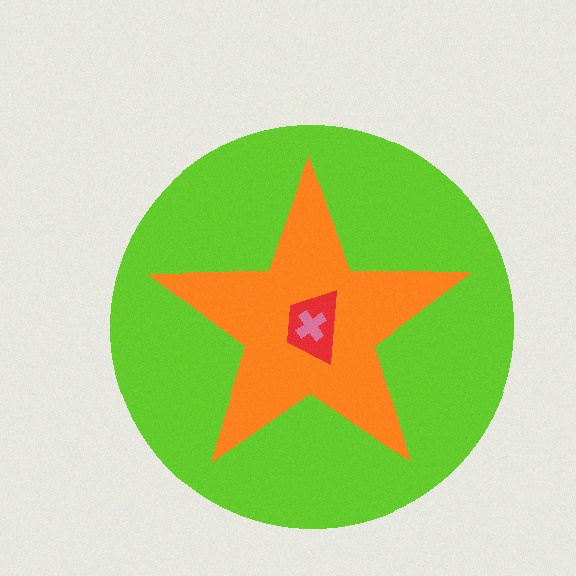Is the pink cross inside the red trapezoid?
Yes.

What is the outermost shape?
The lime circle.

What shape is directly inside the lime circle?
The orange star.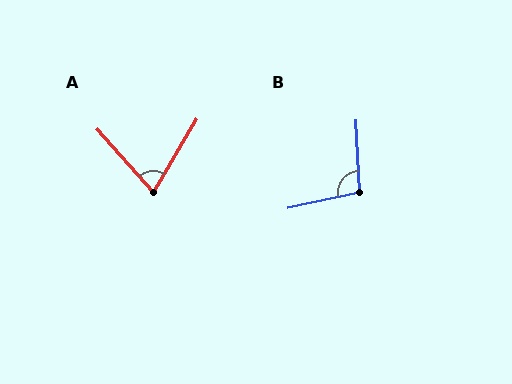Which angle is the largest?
B, at approximately 100 degrees.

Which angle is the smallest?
A, at approximately 72 degrees.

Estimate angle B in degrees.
Approximately 100 degrees.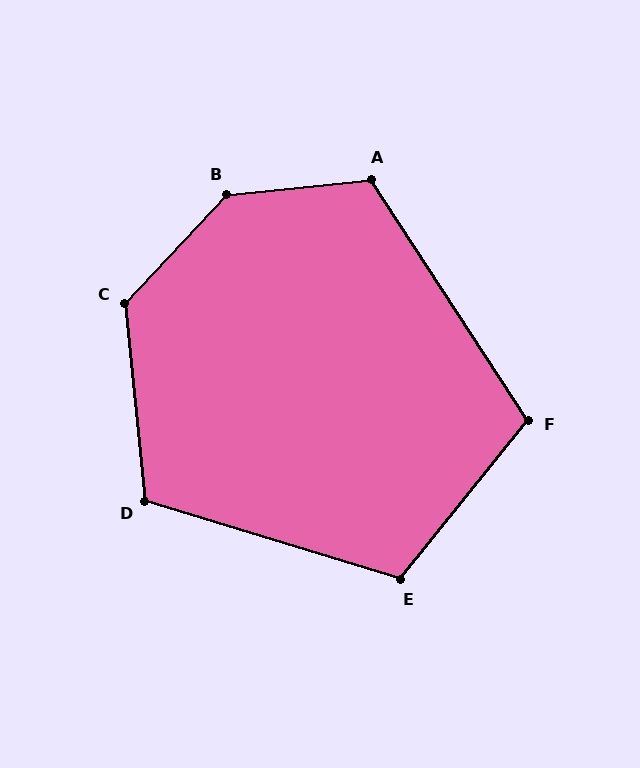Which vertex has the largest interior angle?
B, at approximately 139 degrees.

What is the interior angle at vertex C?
Approximately 131 degrees (obtuse).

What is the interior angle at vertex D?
Approximately 113 degrees (obtuse).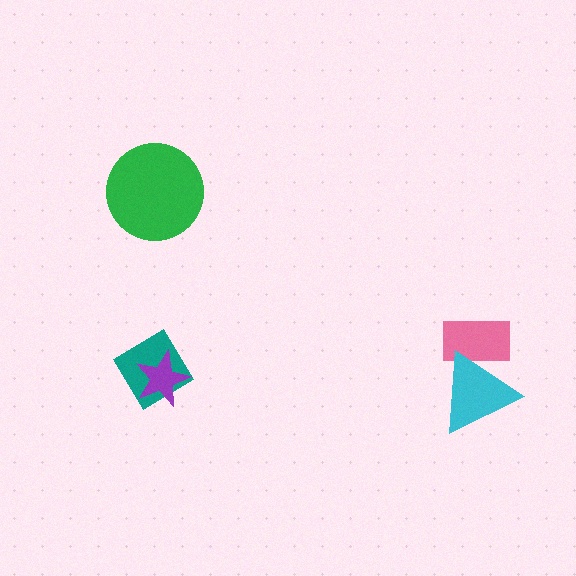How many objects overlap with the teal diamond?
1 object overlaps with the teal diamond.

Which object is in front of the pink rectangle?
The cyan triangle is in front of the pink rectangle.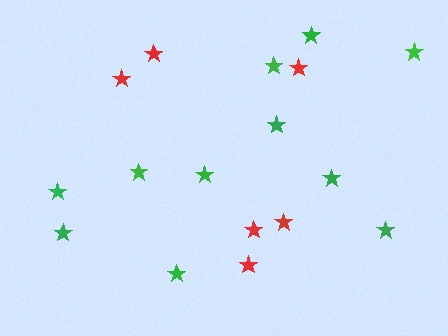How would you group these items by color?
There are 2 groups: one group of red stars (6) and one group of green stars (11).